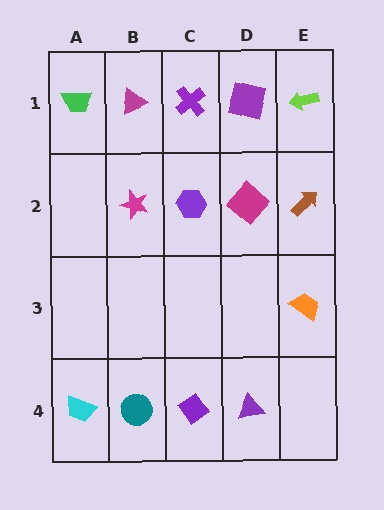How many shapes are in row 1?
5 shapes.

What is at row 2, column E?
A brown arrow.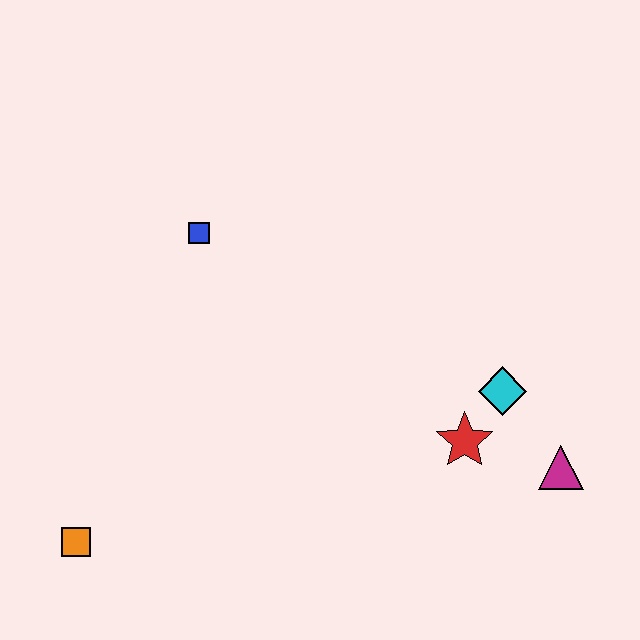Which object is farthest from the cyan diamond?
The orange square is farthest from the cyan diamond.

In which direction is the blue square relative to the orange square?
The blue square is above the orange square.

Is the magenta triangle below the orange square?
No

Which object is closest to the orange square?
The blue square is closest to the orange square.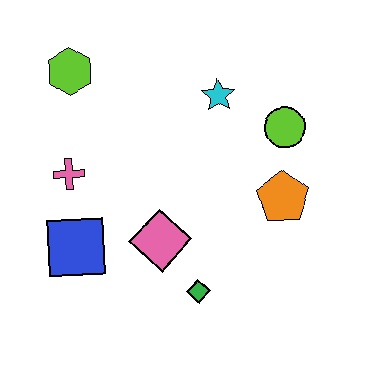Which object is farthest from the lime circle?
The blue square is farthest from the lime circle.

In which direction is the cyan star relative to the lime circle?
The cyan star is to the left of the lime circle.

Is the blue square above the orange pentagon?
No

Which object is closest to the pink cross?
The blue square is closest to the pink cross.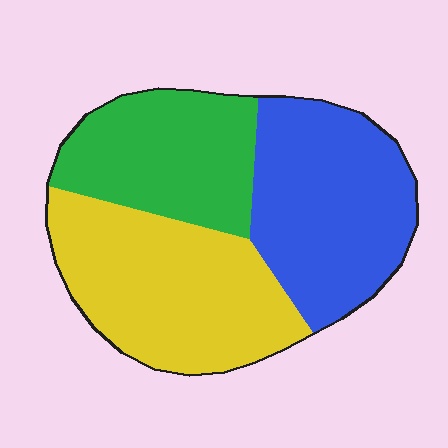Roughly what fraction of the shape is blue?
Blue covers roughly 35% of the shape.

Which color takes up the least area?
Green, at roughly 25%.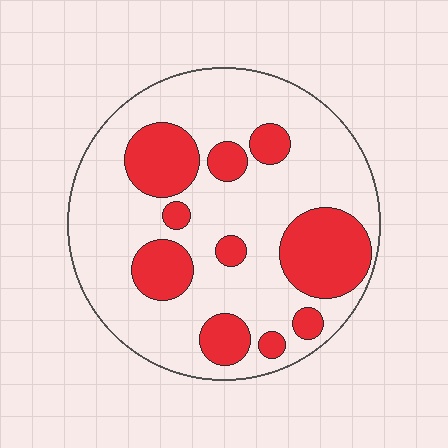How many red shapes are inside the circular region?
10.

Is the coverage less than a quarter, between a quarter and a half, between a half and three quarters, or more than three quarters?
Between a quarter and a half.